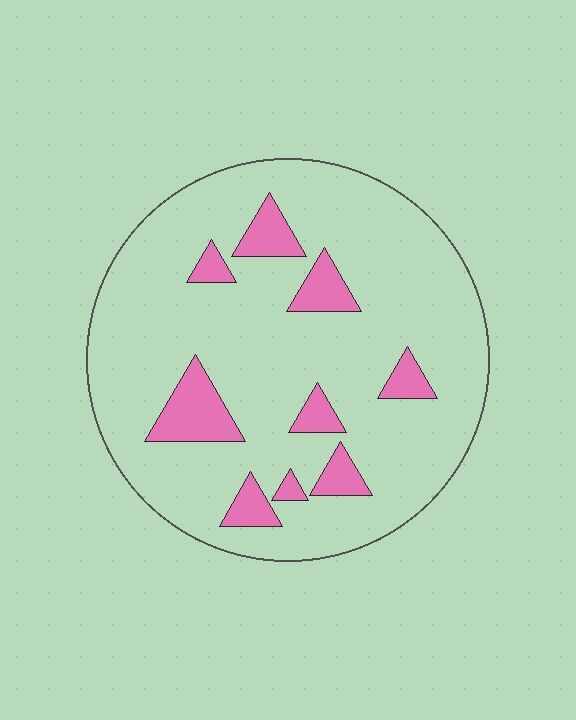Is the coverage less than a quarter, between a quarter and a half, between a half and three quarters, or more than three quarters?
Less than a quarter.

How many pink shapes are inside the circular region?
9.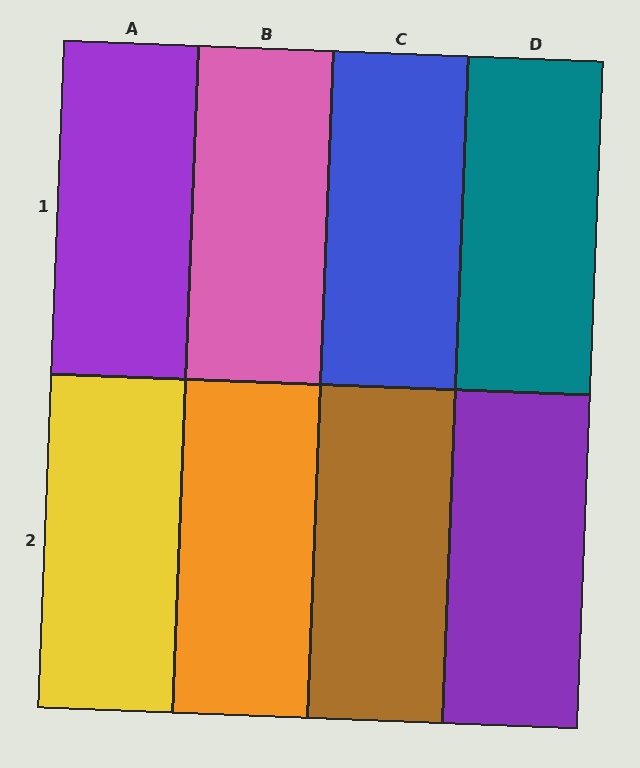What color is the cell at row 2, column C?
Brown.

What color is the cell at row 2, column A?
Yellow.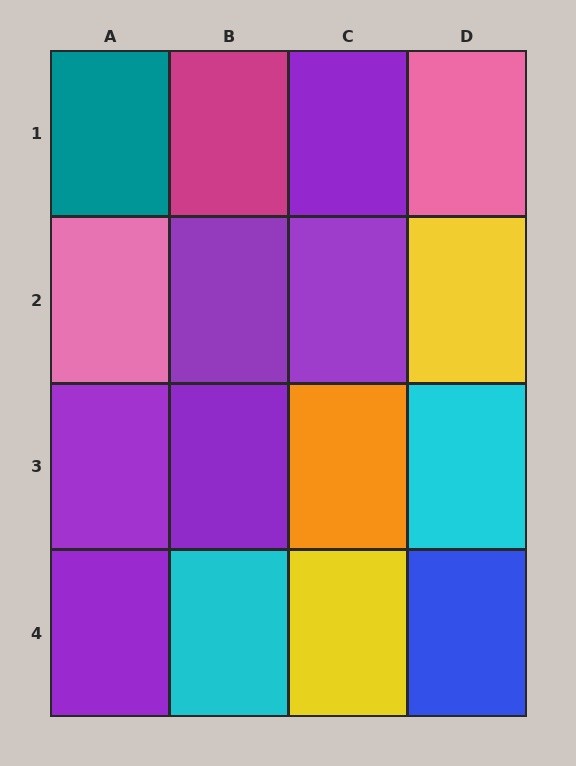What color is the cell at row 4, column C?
Yellow.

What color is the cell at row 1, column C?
Purple.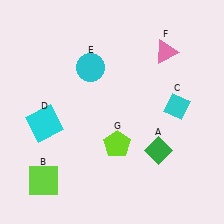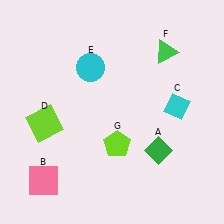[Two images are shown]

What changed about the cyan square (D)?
In Image 1, D is cyan. In Image 2, it changed to lime.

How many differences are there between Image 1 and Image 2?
There are 3 differences between the two images.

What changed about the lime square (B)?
In Image 1, B is lime. In Image 2, it changed to pink.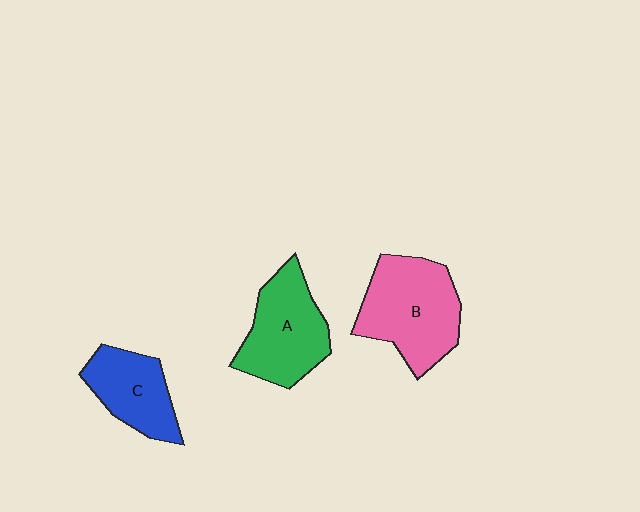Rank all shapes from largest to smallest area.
From largest to smallest: B (pink), A (green), C (blue).